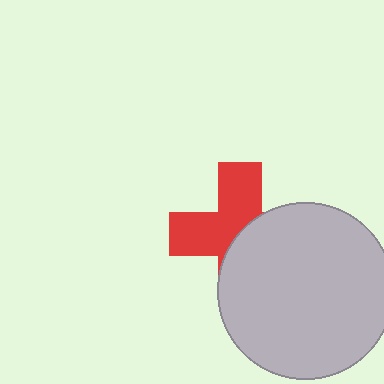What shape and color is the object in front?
The object in front is a light gray circle.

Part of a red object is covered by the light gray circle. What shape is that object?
It is a cross.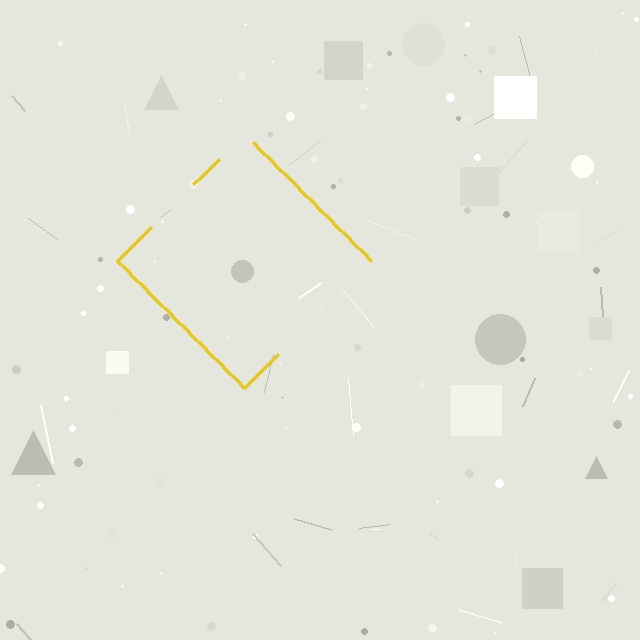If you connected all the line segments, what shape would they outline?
They would outline a diamond.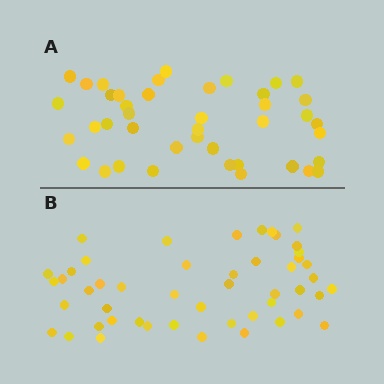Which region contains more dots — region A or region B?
Region B (the bottom region) has more dots.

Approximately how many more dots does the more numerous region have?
Region B has roughly 8 or so more dots than region A.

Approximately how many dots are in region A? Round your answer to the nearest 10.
About 40 dots. (The exact count is 42, which rounds to 40.)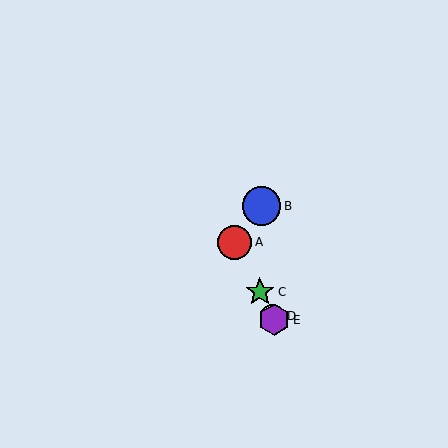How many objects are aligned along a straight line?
4 objects (A, C, D, E) are aligned along a straight line.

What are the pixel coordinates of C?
Object C is at (260, 292).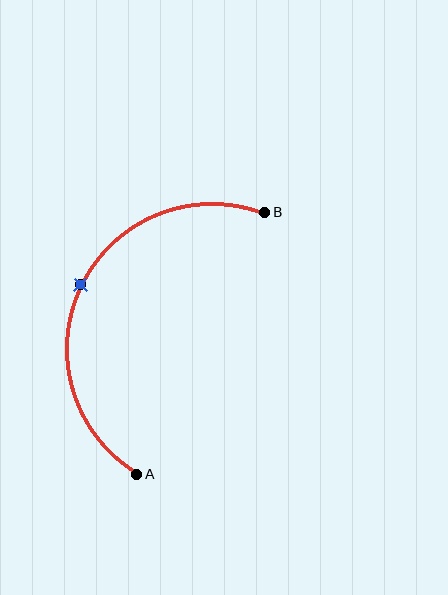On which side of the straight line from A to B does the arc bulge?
The arc bulges to the left of the straight line connecting A and B.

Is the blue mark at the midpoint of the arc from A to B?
Yes. The blue mark lies on the arc at equal arc-length from both A and B — it is the arc midpoint.